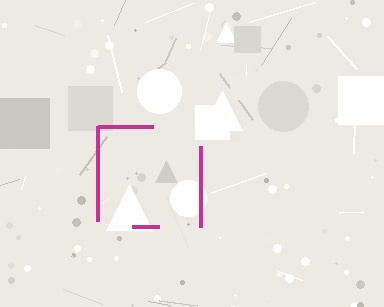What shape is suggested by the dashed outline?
The dashed outline suggests a square.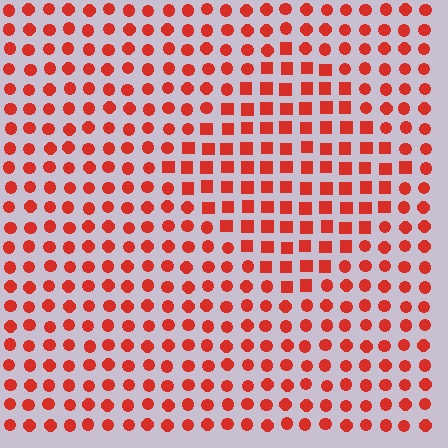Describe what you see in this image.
The image is filled with small red elements arranged in a uniform grid. A diamond-shaped region contains squares, while the surrounding area contains circles. The boundary is defined purely by the change in element shape.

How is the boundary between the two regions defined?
The boundary is defined by a change in element shape: squares inside vs. circles outside. All elements share the same color and spacing.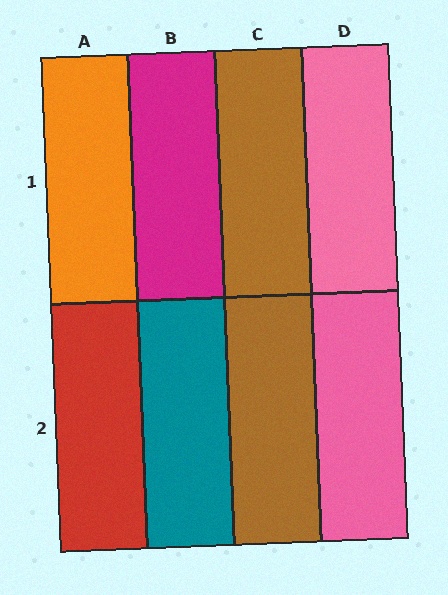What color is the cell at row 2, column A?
Red.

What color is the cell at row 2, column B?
Teal.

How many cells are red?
1 cell is red.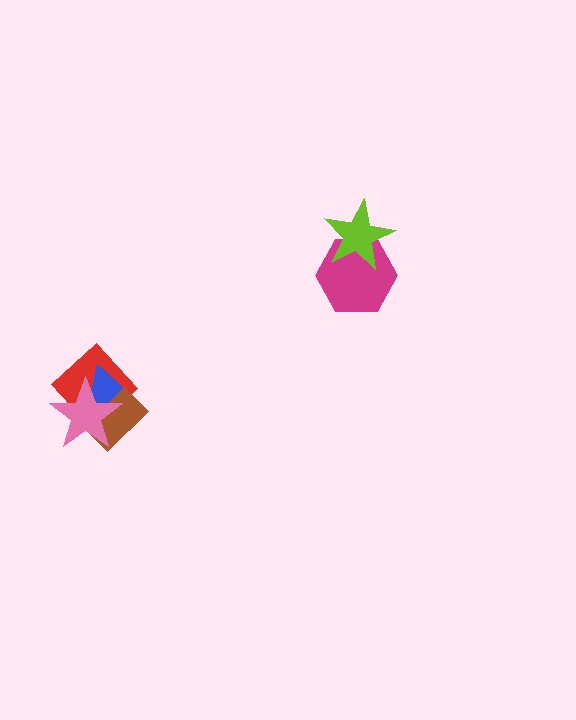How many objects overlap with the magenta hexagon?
1 object overlaps with the magenta hexagon.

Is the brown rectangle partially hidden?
Yes, it is partially covered by another shape.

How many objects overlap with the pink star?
3 objects overlap with the pink star.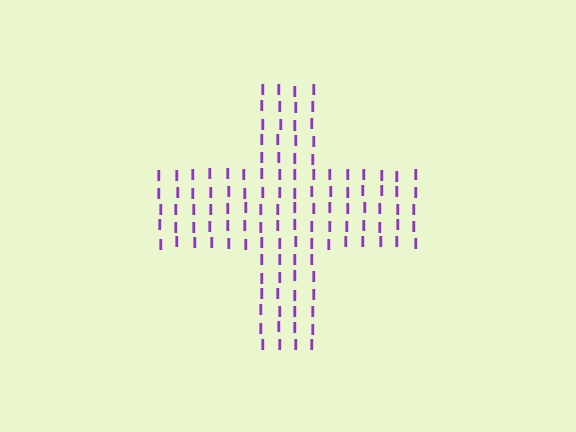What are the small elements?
The small elements are letter I's.